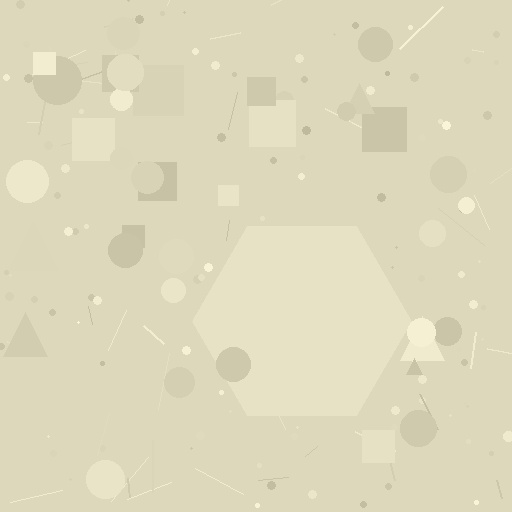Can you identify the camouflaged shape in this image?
The camouflaged shape is a hexagon.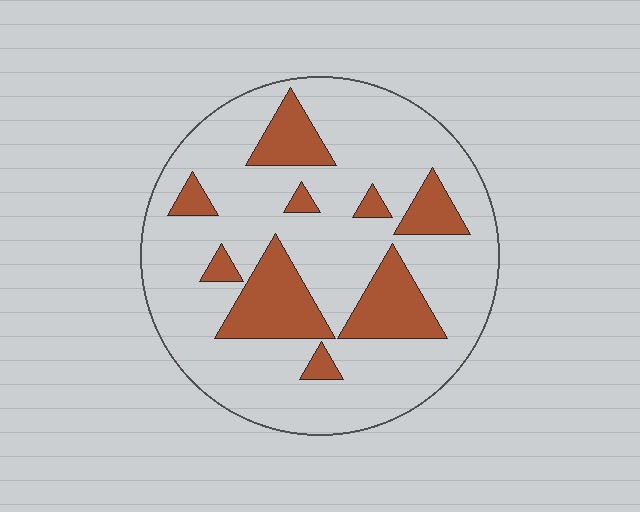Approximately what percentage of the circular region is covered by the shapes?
Approximately 20%.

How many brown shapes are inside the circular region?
9.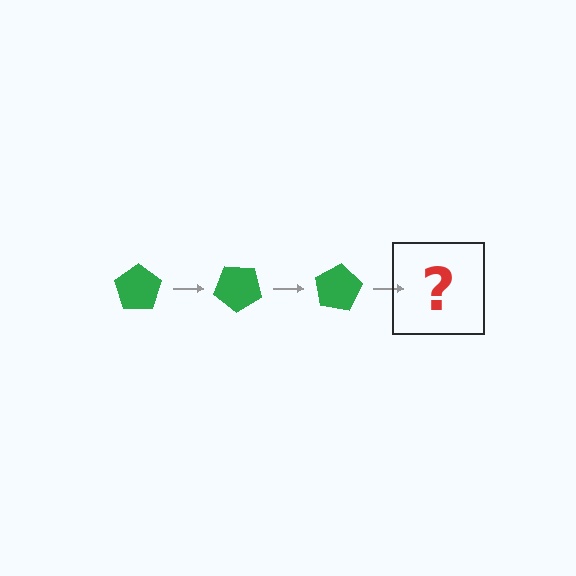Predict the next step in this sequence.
The next step is a green pentagon rotated 120 degrees.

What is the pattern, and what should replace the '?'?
The pattern is that the pentagon rotates 40 degrees each step. The '?' should be a green pentagon rotated 120 degrees.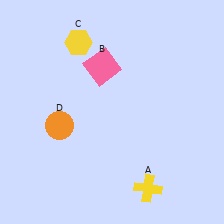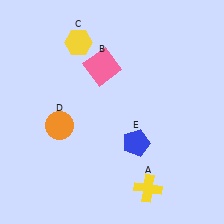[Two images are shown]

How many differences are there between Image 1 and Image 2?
There is 1 difference between the two images.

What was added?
A blue pentagon (E) was added in Image 2.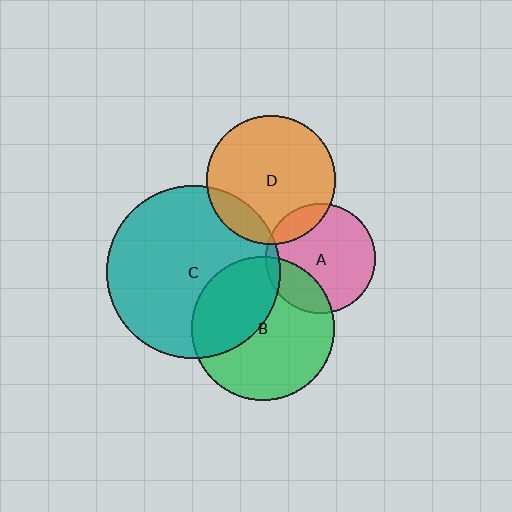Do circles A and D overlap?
Yes.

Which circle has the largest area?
Circle C (teal).